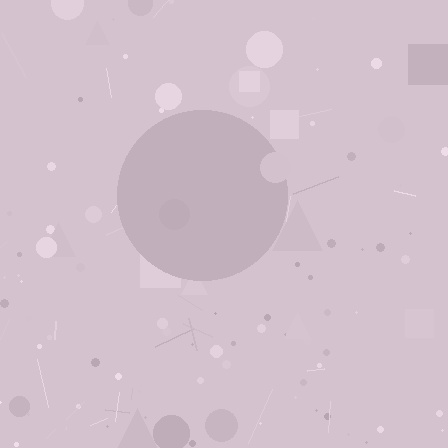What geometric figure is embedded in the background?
A circle is embedded in the background.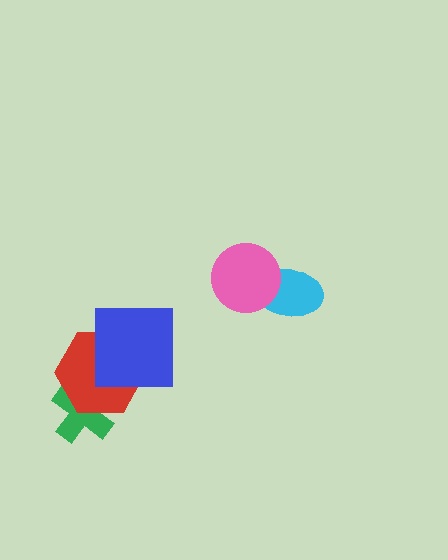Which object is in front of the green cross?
The red hexagon is in front of the green cross.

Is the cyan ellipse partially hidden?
Yes, it is partially covered by another shape.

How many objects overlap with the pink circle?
1 object overlaps with the pink circle.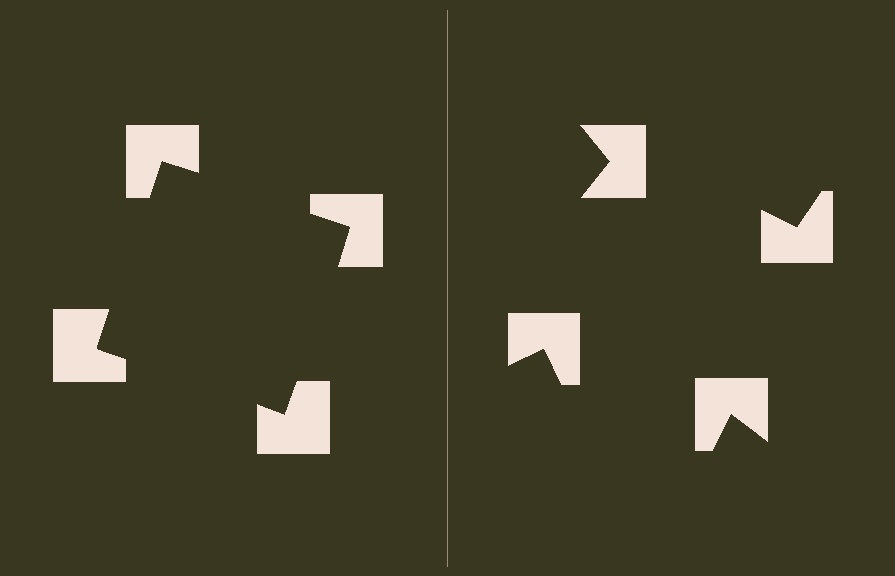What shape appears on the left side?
An illusory square.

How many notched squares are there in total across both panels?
8 — 4 on each side.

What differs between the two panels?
The notched squares are positioned identically on both sides; only the wedge orientations differ. On the left they align to a square; on the right they are misaligned.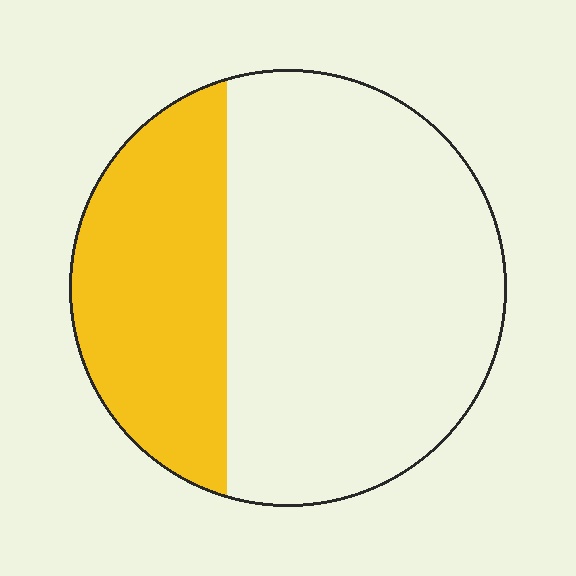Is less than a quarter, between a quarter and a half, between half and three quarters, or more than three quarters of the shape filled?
Between a quarter and a half.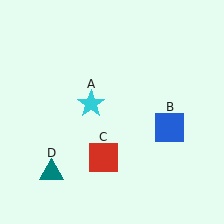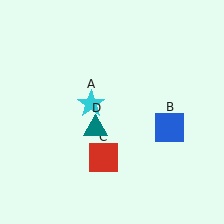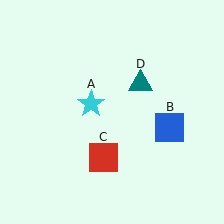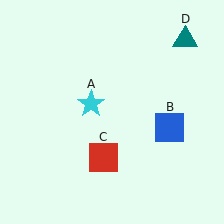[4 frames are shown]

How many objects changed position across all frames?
1 object changed position: teal triangle (object D).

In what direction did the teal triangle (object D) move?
The teal triangle (object D) moved up and to the right.